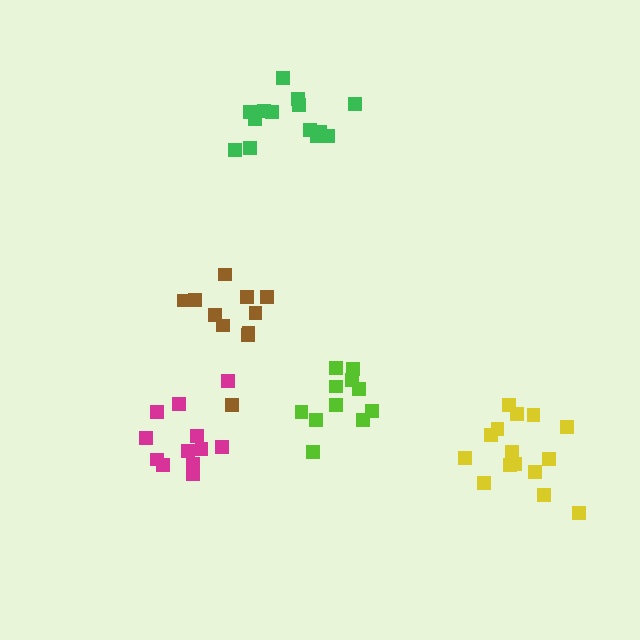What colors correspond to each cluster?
The clusters are colored: brown, lime, magenta, green, yellow.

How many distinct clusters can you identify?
There are 5 distinct clusters.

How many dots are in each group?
Group 1: 11 dots, Group 2: 11 dots, Group 3: 12 dots, Group 4: 14 dots, Group 5: 15 dots (63 total).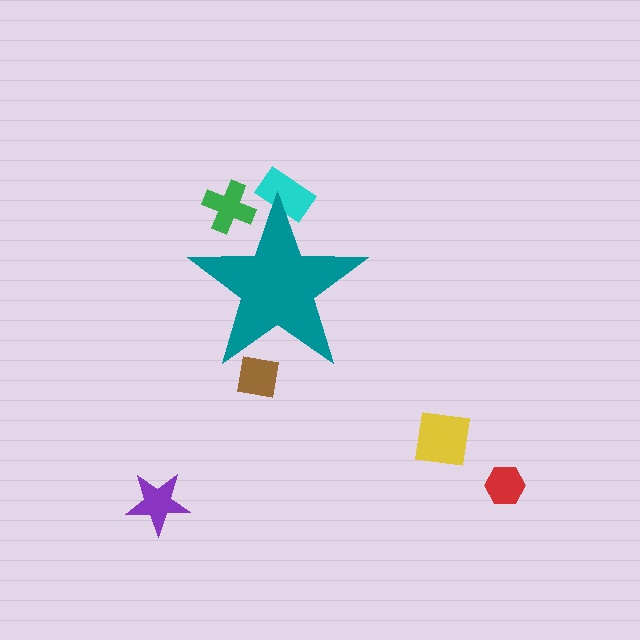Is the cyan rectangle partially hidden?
Yes, the cyan rectangle is partially hidden behind the teal star.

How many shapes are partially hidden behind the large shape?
3 shapes are partially hidden.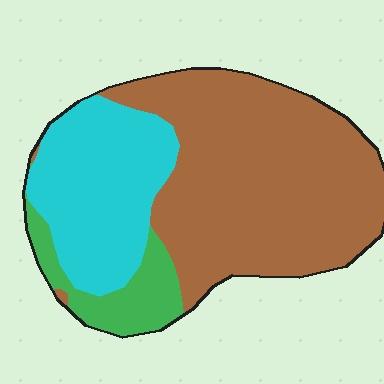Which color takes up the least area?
Green, at roughly 10%.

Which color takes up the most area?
Brown, at roughly 60%.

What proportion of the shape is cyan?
Cyan covers 29% of the shape.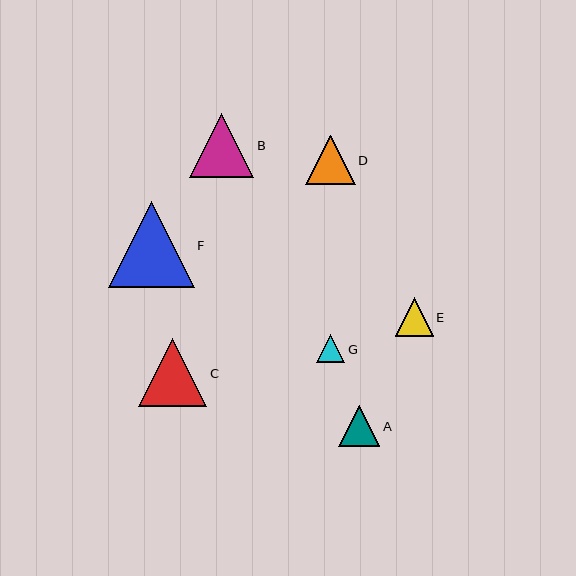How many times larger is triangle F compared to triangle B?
Triangle F is approximately 1.3 times the size of triangle B.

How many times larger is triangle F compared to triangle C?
Triangle F is approximately 1.3 times the size of triangle C.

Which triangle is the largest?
Triangle F is the largest with a size of approximately 86 pixels.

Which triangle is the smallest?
Triangle G is the smallest with a size of approximately 28 pixels.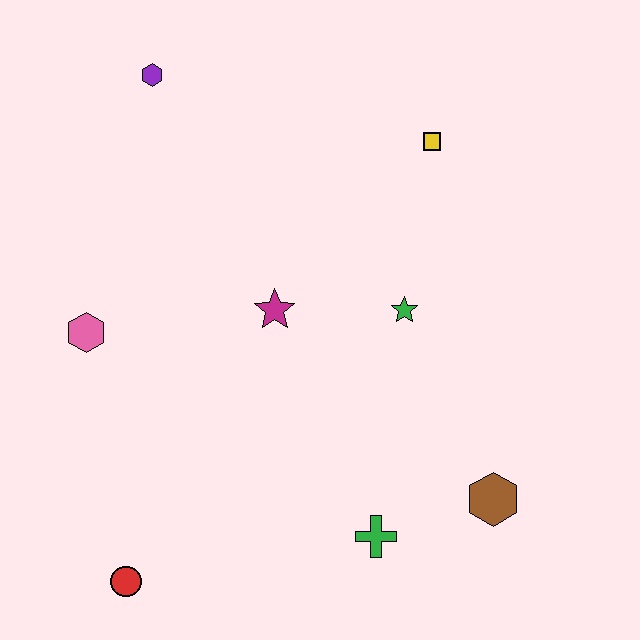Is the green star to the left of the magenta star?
No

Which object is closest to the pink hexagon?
The magenta star is closest to the pink hexagon.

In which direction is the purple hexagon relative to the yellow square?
The purple hexagon is to the left of the yellow square.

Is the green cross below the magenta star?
Yes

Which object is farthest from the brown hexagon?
The purple hexagon is farthest from the brown hexagon.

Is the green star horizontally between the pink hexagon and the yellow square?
Yes